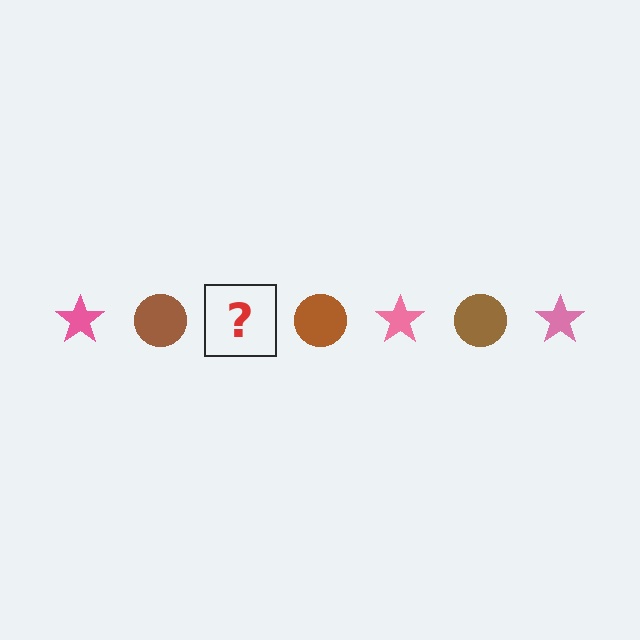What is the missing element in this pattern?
The missing element is a pink star.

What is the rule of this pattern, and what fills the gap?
The rule is that the pattern alternates between pink star and brown circle. The gap should be filled with a pink star.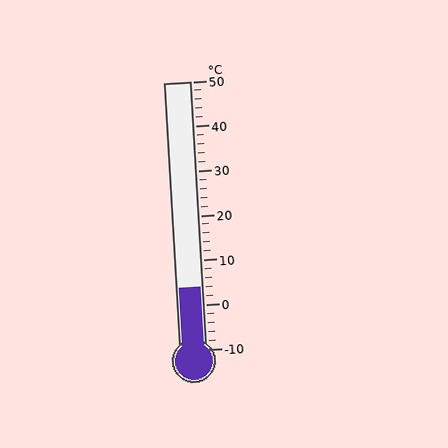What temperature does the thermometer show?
The thermometer shows approximately 4°C.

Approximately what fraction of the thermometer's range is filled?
The thermometer is filled to approximately 25% of its range.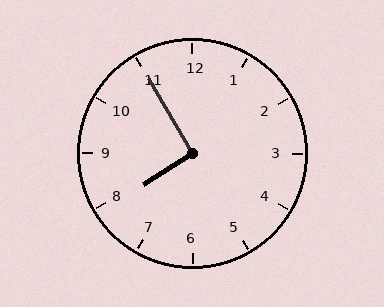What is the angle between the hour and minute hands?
Approximately 92 degrees.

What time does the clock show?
7:55.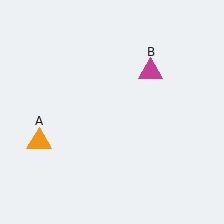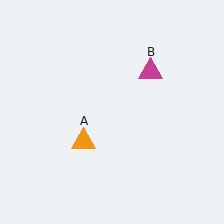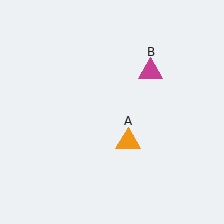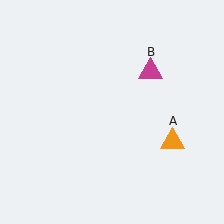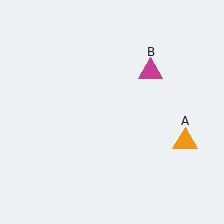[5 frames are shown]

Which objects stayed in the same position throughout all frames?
Magenta triangle (object B) remained stationary.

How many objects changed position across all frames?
1 object changed position: orange triangle (object A).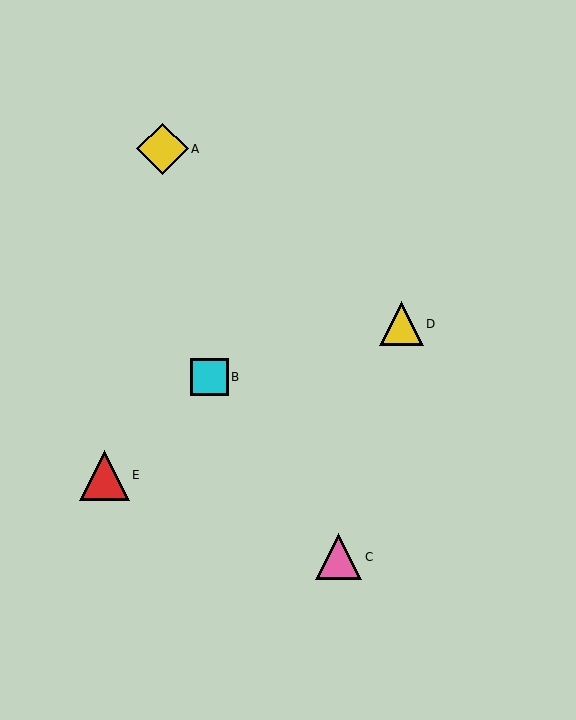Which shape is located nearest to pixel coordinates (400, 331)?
The yellow triangle (labeled D) at (401, 324) is nearest to that location.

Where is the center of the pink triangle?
The center of the pink triangle is at (339, 557).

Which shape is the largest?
The yellow diamond (labeled A) is the largest.